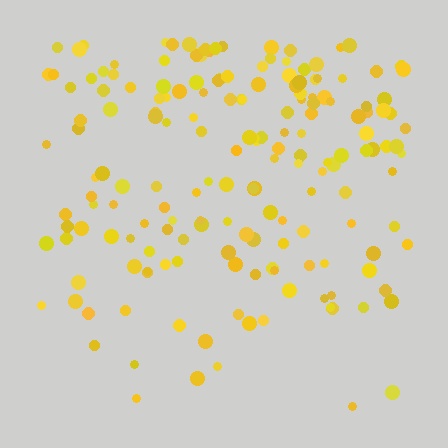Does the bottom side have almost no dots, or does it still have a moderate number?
Still a moderate number, just noticeably fewer than the top.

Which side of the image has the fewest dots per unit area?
The bottom.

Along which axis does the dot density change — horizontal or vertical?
Vertical.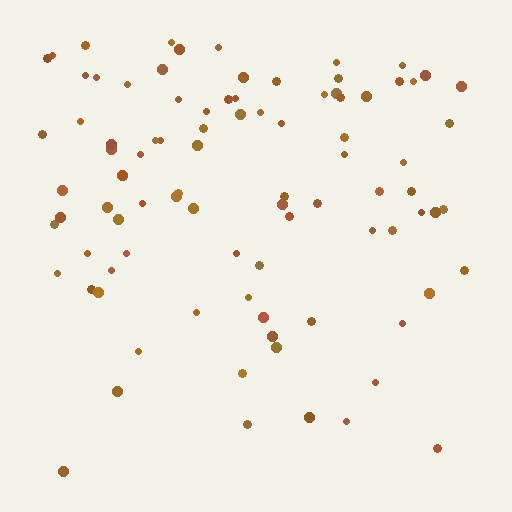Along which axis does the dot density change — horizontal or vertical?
Vertical.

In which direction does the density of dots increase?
From bottom to top, with the top side densest.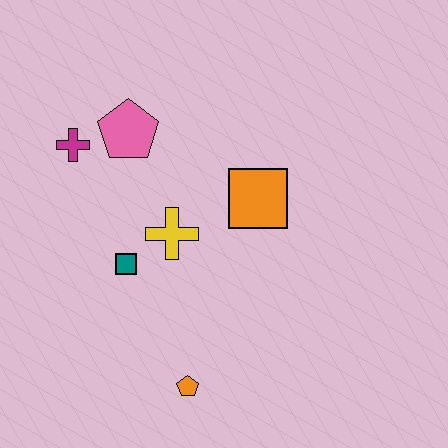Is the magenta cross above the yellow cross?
Yes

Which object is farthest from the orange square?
The orange pentagon is farthest from the orange square.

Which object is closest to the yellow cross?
The teal square is closest to the yellow cross.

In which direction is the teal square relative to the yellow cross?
The teal square is to the left of the yellow cross.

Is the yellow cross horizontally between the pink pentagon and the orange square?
Yes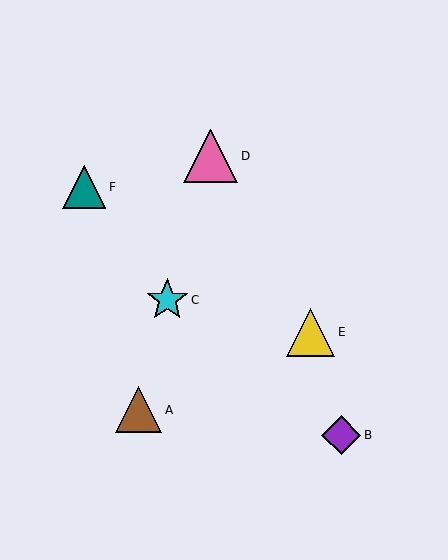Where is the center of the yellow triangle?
The center of the yellow triangle is at (310, 332).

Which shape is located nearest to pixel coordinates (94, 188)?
The teal triangle (labeled F) at (84, 187) is nearest to that location.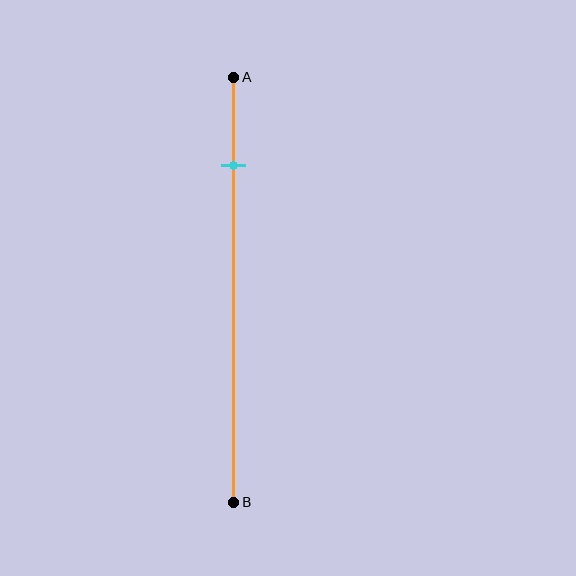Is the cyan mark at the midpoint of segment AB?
No, the mark is at about 20% from A, not at the 50% midpoint.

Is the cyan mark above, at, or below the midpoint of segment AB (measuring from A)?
The cyan mark is above the midpoint of segment AB.